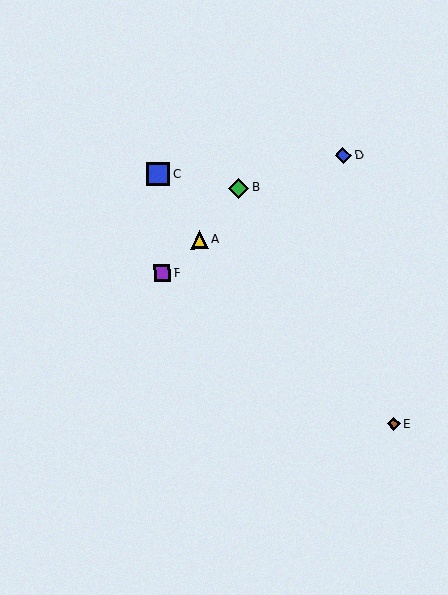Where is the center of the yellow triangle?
The center of the yellow triangle is at (199, 240).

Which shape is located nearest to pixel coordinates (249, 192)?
The green diamond (labeled B) at (239, 188) is nearest to that location.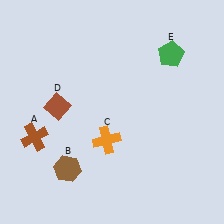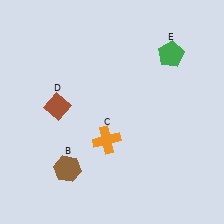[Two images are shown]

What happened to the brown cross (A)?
The brown cross (A) was removed in Image 2. It was in the bottom-left area of Image 1.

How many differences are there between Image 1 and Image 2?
There is 1 difference between the two images.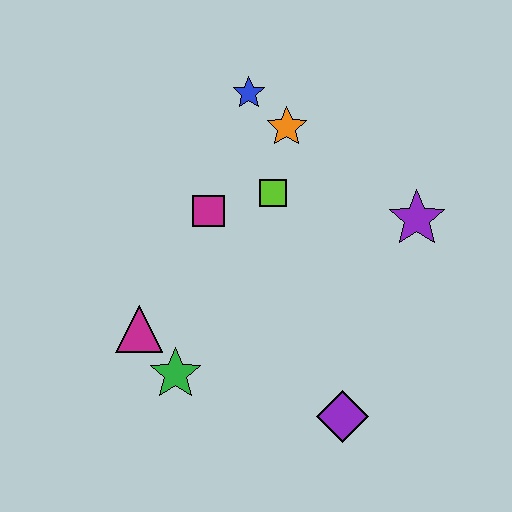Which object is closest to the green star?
The magenta triangle is closest to the green star.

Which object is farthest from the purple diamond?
The blue star is farthest from the purple diamond.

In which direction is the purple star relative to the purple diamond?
The purple star is above the purple diamond.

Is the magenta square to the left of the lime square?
Yes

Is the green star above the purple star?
No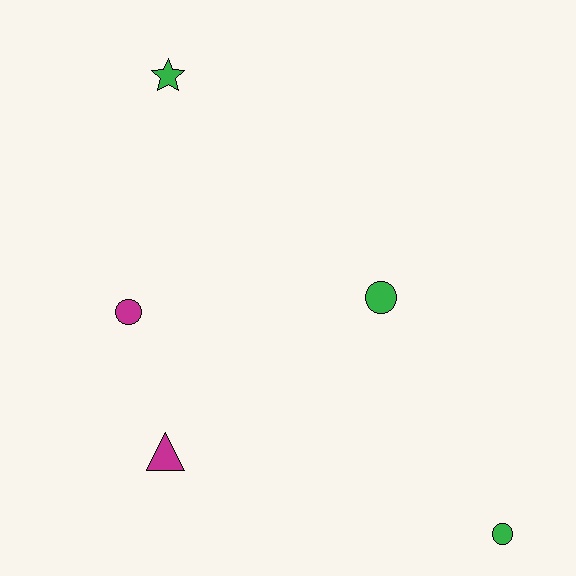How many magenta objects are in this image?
There are 2 magenta objects.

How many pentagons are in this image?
There are no pentagons.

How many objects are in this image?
There are 5 objects.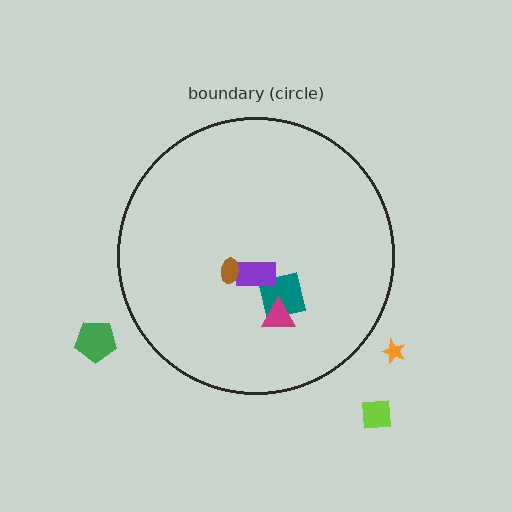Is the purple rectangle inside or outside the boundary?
Inside.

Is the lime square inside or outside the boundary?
Outside.